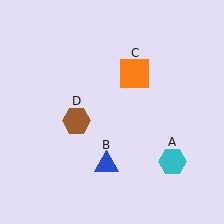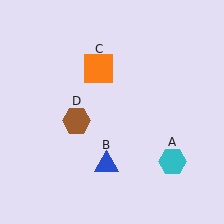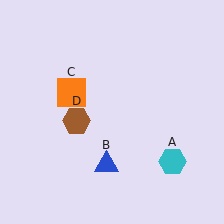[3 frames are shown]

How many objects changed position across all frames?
1 object changed position: orange square (object C).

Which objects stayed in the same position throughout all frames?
Cyan hexagon (object A) and blue triangle (object B) and brown hexagon (object D) remained stationary.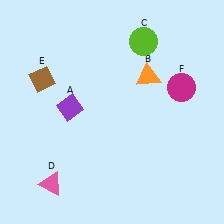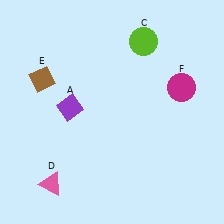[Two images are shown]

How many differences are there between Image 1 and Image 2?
There is 1 difference between the two images.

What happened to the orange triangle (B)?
The orange triangle (B) was removed in Image 2. It was in the top-right area of Image 1.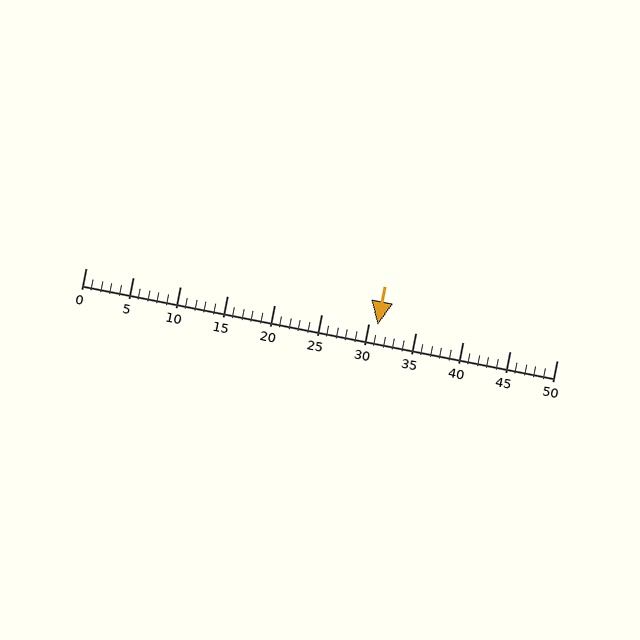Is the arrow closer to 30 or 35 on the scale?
The arrow is closer to 30.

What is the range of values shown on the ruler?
The ruler shows values from 0 to 50.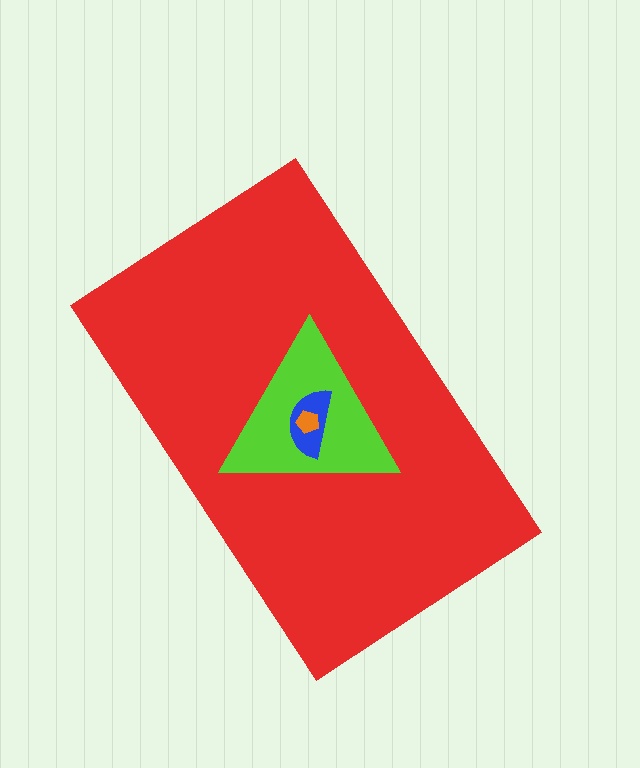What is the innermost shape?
The orange pentagon.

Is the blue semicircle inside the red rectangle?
Yes.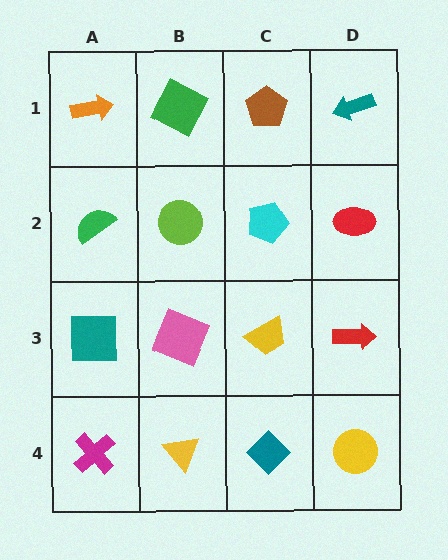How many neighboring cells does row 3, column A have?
3.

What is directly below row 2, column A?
A teal square.